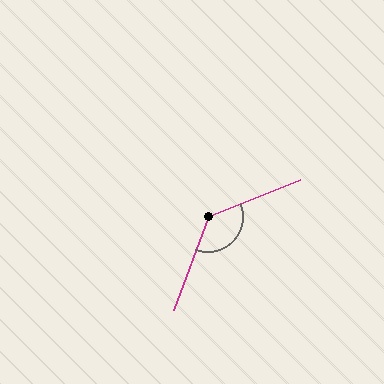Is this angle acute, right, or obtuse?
It is obtuse.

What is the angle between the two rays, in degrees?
Approximately 132 degrees.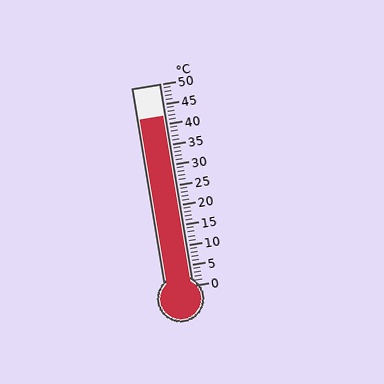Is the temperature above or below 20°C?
The temperature is above 20°C.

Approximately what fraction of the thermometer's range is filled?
The thermometer is filled to approximately 85% of its range.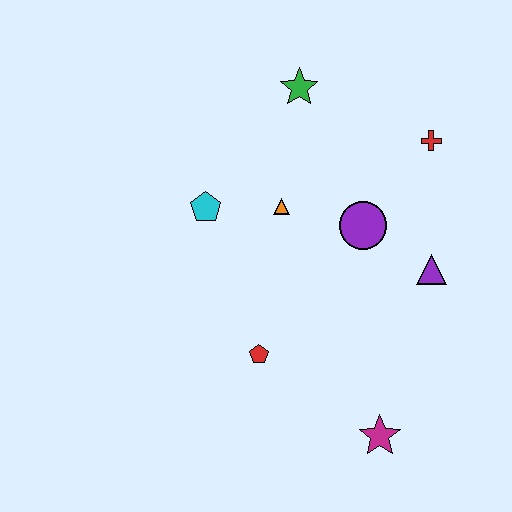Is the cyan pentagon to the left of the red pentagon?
Yes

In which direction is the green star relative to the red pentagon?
The green star is above the red pentagon.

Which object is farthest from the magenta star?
The green star is farthest from the magenta star.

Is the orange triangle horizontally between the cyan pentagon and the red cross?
Yes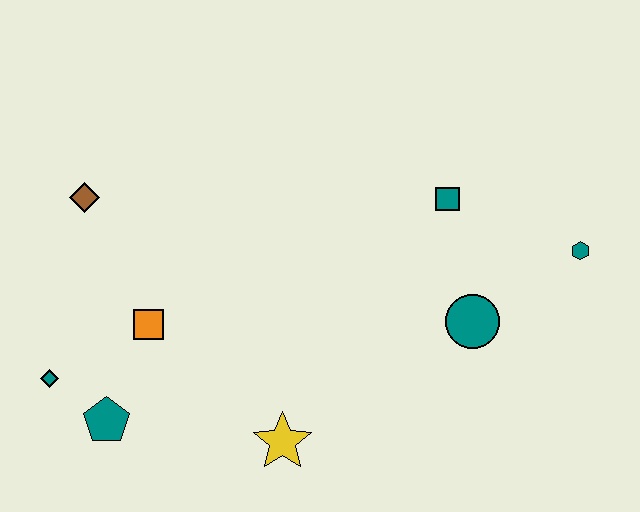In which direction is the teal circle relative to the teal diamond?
The teal circle is to the right of the teal diamond.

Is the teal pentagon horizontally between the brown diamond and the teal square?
Yes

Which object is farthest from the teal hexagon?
The teal diamond is farthest from the teal hexagon.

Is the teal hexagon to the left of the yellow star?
No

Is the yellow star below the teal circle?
Yes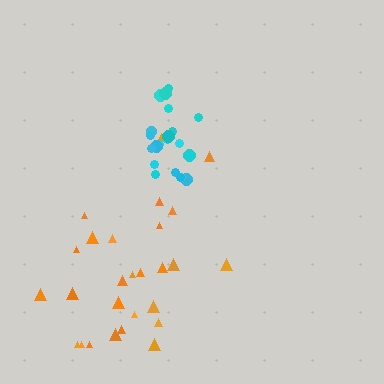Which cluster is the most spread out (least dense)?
Orange.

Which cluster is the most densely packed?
Cyan.